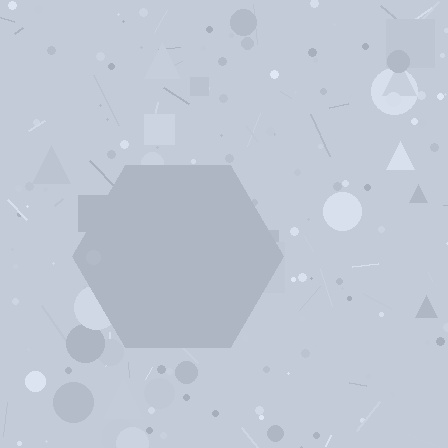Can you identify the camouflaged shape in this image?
The camouflaged shape is a hexagon.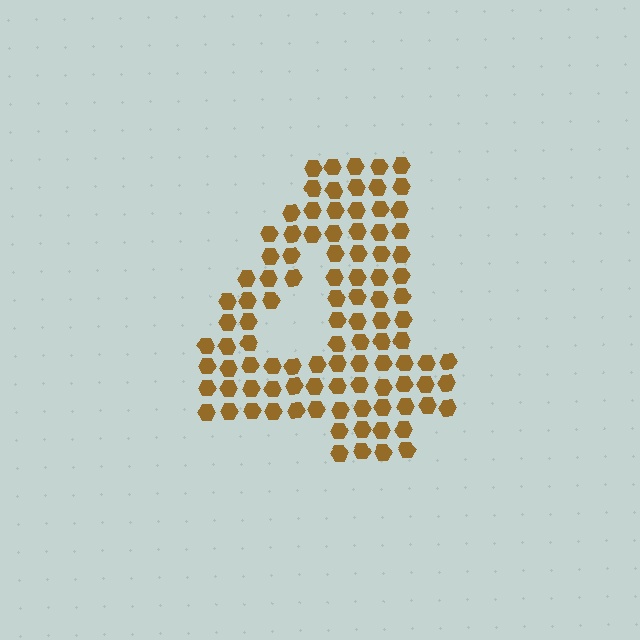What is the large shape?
The large shape is the digit 4.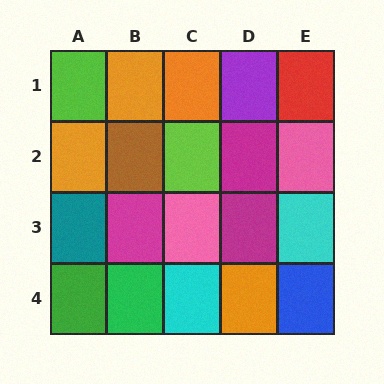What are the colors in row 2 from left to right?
Orange, brown, lime, magenta, pink.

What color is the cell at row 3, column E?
Cyan.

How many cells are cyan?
2 cells are cyan.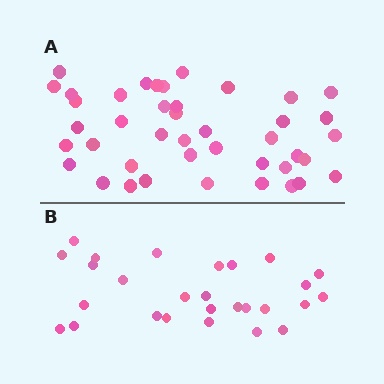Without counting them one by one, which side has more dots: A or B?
Region A (the top region) has more dots.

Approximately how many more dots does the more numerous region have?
Region A has approximately 15 more dots than region B.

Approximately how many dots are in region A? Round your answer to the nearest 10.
About 40 dots. (The exact count is 42, which rounds to 40.)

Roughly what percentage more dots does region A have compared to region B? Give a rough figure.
About 55% more.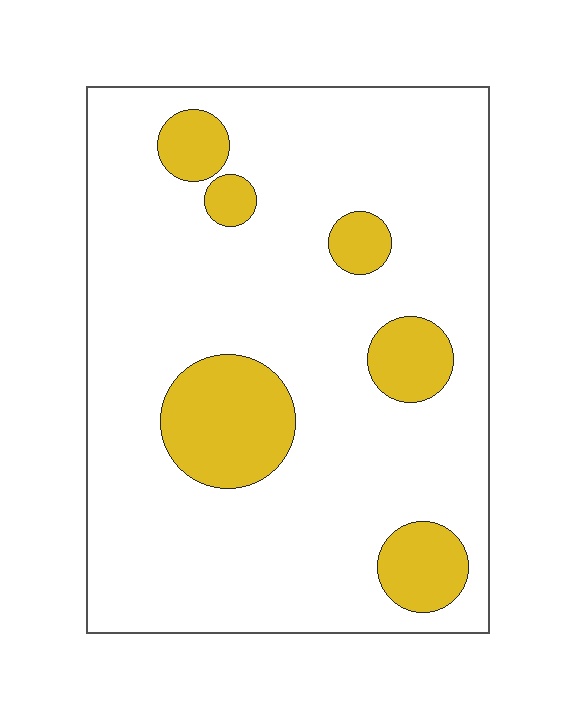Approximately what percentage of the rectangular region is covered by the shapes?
Approximately 15%.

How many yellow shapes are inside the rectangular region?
6.